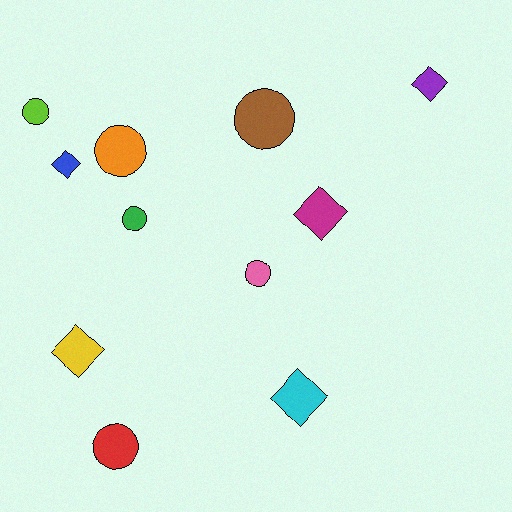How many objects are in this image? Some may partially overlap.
There are 11 objects.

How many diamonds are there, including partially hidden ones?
There are 5 diamonds.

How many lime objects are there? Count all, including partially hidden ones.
There is 1 lime object.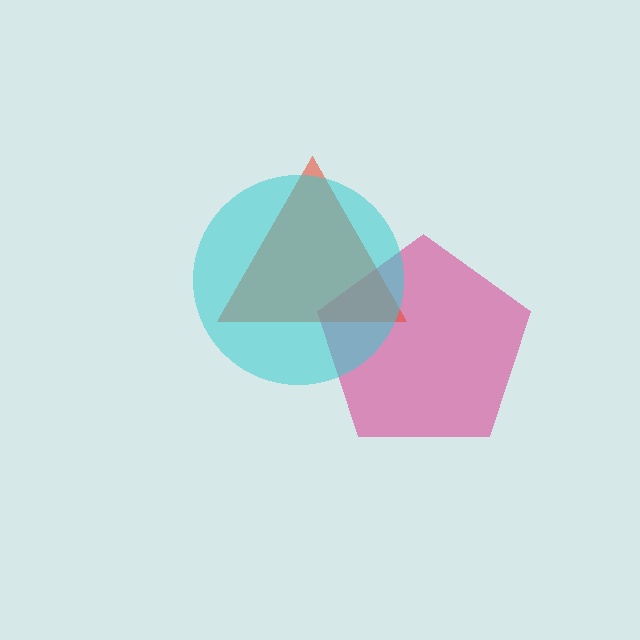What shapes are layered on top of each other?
The layered shapes are: a pink pentagon, a red triangle, a cyan circle.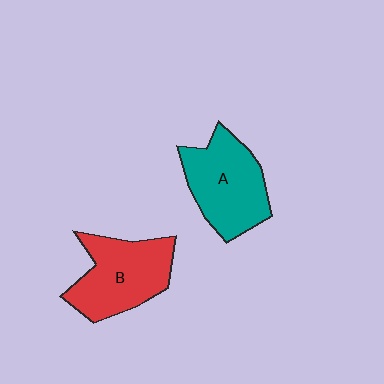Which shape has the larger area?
Shape A (teal).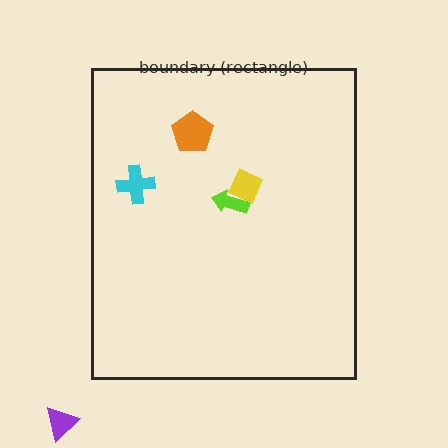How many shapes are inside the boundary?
4 inside, 1 outside.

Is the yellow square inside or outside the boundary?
Inside.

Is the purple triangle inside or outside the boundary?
Outside.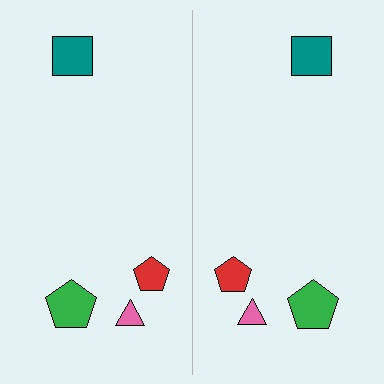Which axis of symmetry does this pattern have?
The pattern has a vertical axis of symmetry running through the center of the image.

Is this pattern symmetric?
Yes, this pattern has bilateral (reflection) symmetry.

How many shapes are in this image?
There are 8 shapes in this image.